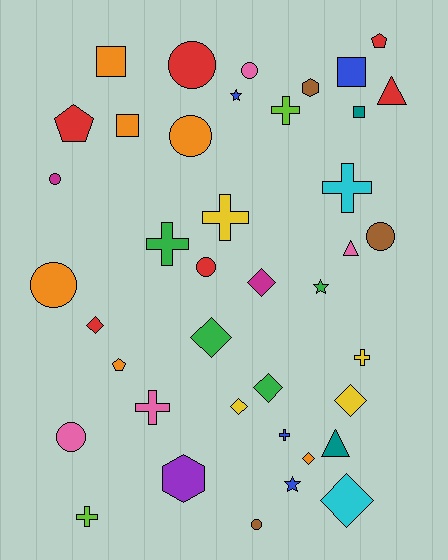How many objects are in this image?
There are 40 objects.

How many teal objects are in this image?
There are 2 teal objects.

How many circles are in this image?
There are 9 circles.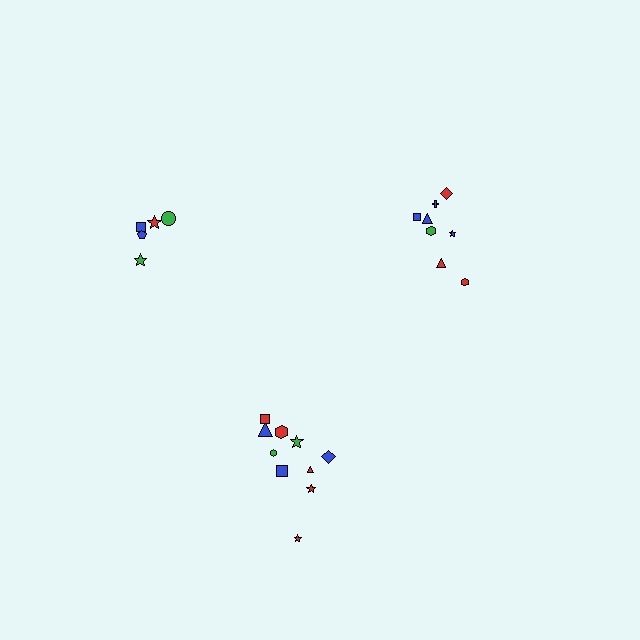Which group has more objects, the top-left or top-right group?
The top-right group.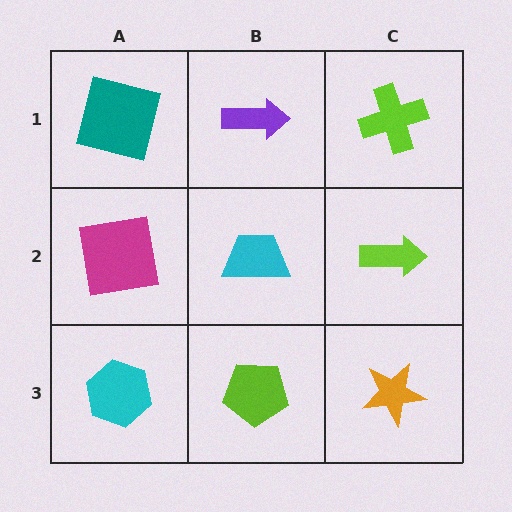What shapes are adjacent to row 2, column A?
A teal square (row 1, column A), a cyan hexagon (row 3, column A), a cyan trapezoid (row 2, column B).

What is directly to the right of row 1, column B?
A lime cross.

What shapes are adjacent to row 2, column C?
A lime cross (row 1, column C), an orange star (row 3, column C), a cyan trapezoid (row 2, column B).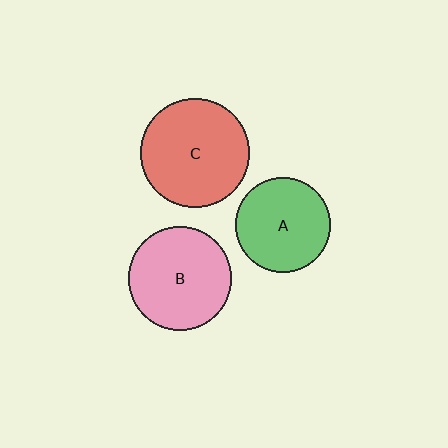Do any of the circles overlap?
No, none of the circles overlap.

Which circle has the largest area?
Circle C (red).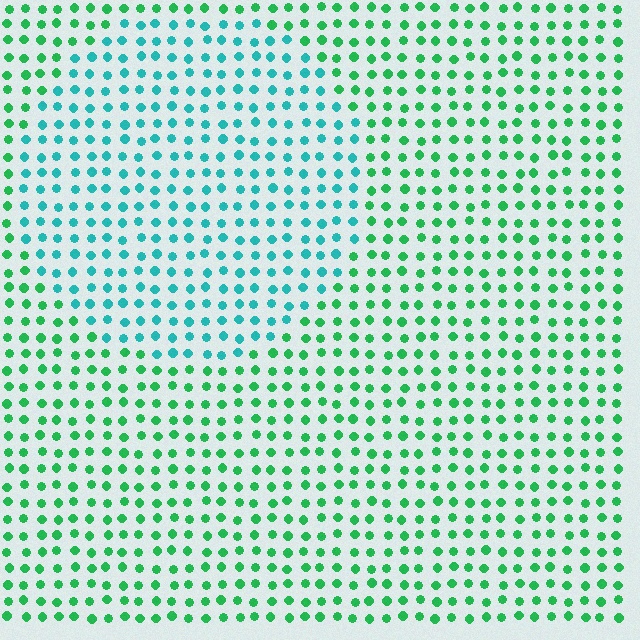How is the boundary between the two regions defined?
The boundary is defined purely by a slight shift in hue (about 39 degrees). Spacing, size, and orientation are identical on both sides.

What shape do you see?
I see a circle.